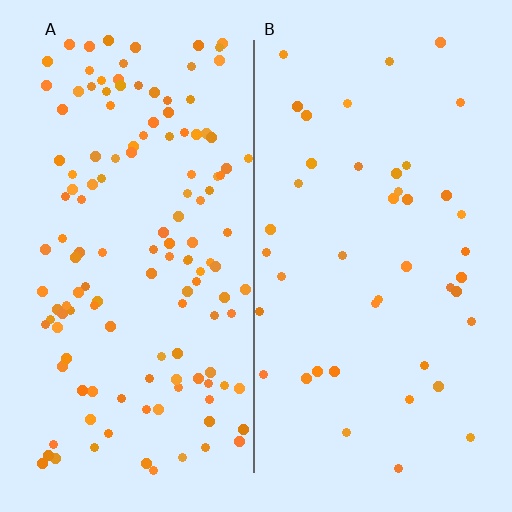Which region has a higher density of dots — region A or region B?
A (the left).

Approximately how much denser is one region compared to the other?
Approximately 3.1× — region A over region B.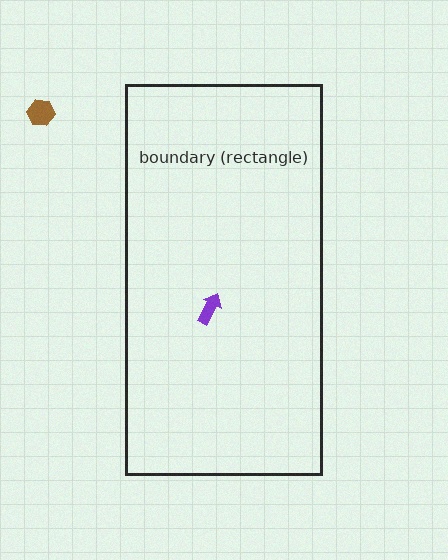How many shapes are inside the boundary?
1 inside, 1 outside.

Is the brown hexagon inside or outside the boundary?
Outside.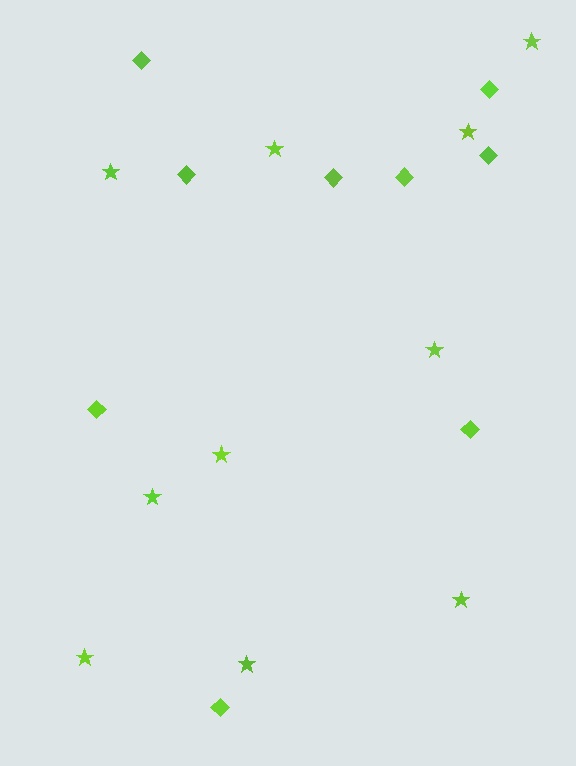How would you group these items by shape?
There are 2 groups: one group of diamonds (9) and one group of stars (10).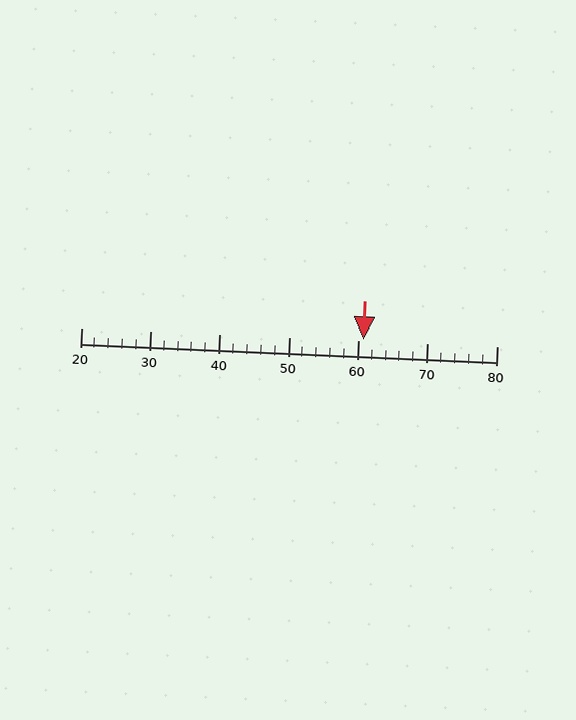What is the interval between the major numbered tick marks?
The major tick marks are spaced 10 units apart.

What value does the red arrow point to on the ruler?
The red arrow points to approximately 61.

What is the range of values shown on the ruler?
The ruler shows values from 20 to 80.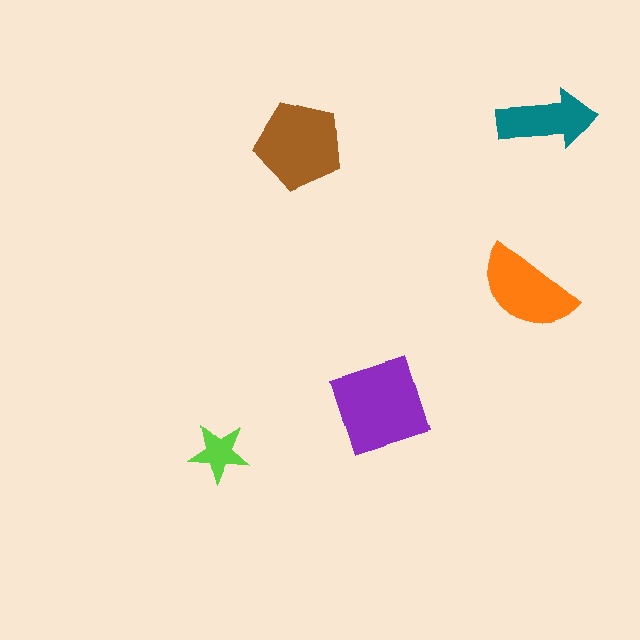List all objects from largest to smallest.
The purple square, the brown pentagon, the orange semicircle, the teal arrow, the lime star.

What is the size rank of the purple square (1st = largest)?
1st.